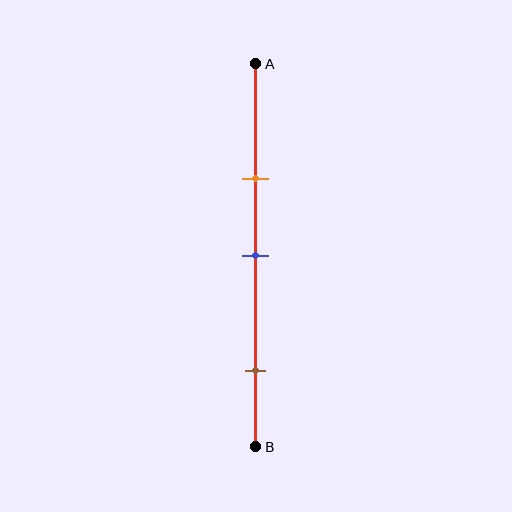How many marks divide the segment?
There are 3 marks dividing the segment.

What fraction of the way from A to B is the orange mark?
The orange mark is approximately 30% (0.3) of the way from A to B.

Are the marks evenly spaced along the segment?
No, the marks are not evenly spaced.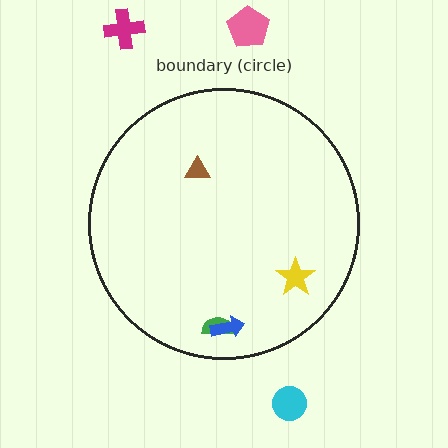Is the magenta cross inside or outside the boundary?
Outside.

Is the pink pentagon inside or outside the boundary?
Outside.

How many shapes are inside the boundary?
4 inside, 3 outside.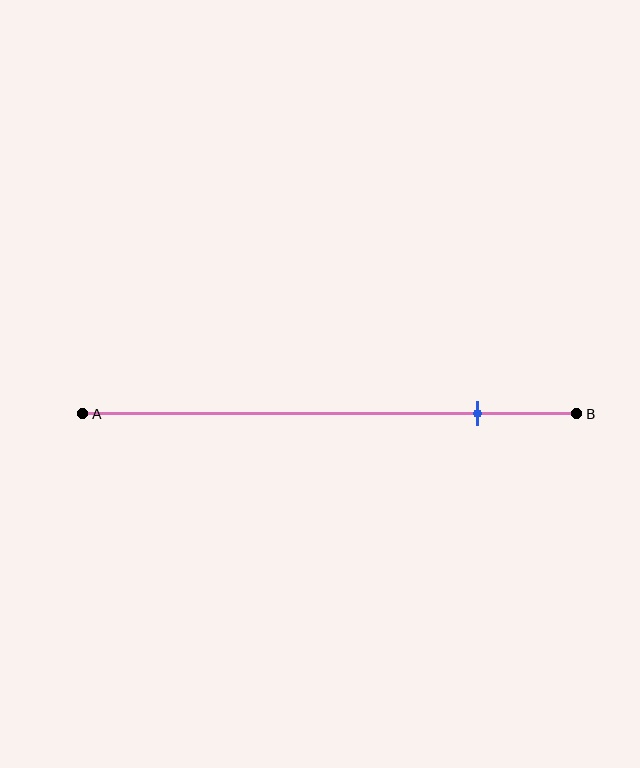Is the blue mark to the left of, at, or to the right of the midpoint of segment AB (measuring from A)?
The blue mark is to the right of the midpoint of segment AB.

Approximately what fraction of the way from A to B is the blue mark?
The blue mark is approximately 80% of the way from A to B.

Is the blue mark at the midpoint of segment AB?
No, the mark is at about 80% from A, not at the 50% midpoint.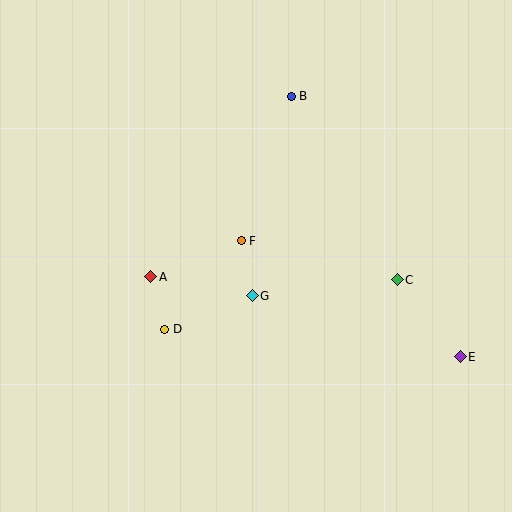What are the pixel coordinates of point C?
Point C is at (397, 280).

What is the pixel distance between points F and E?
The distance between F and E is 248 pixels.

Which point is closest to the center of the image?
Point F at (241, 241) is closest to the center.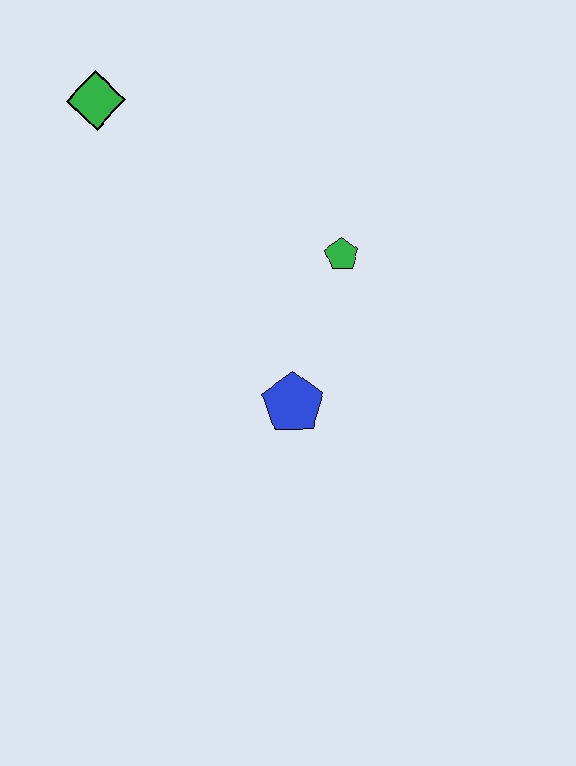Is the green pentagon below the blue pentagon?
No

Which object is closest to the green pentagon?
The blue pentagon is closest to the green pentagon.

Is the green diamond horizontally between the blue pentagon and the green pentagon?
No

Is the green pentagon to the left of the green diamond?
No